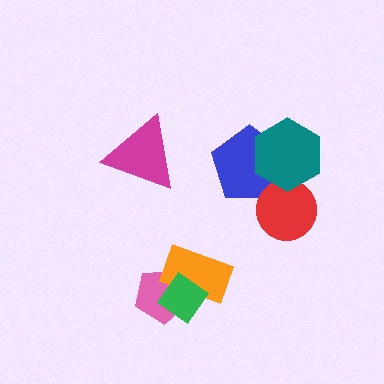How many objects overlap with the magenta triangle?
0 objects overlap with the magenta triangle.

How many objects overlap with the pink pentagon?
2 objects overlap with the pink pentagon.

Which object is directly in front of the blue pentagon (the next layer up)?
The red circle is directly in front of the blue pentagon.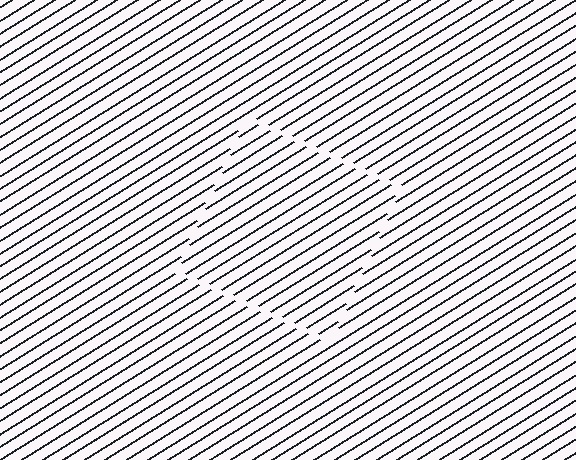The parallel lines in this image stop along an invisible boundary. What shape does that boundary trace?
An illusory square. The interior of the shape contains the same grating, shifted by half a period — the contour is defined by the phase discontinuity where line-ends from the inner and outer gratings abut.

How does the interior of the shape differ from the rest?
The interior of the shape contains the same grating, shifted by half a period — the contour is defined by the phase discontinuity where line-ends from the inner and outer gratings abut.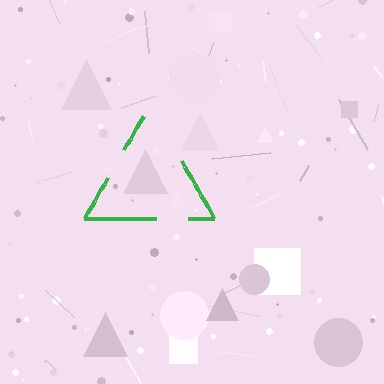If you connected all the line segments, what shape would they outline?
They would outline a triangle.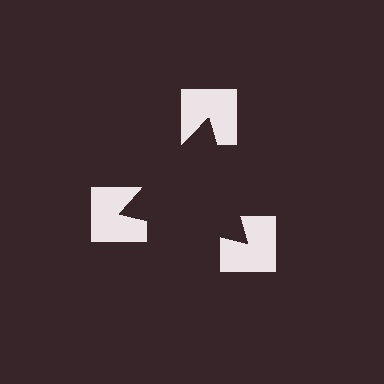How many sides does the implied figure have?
3 sides.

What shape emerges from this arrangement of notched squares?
An illusory triangle — its edges are inferred from the aligned wedge cuts in the notched squares, not physically drawn.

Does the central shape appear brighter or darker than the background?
It typically appears slightly darker than the background, even though no actual brightness change is drawn.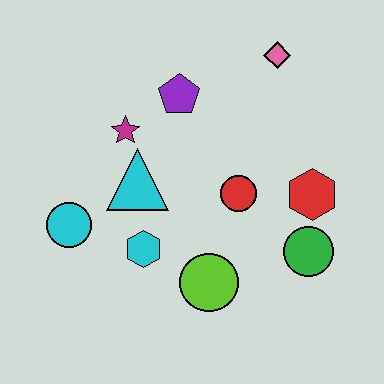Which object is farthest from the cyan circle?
The pink diamond is farthest from the cyan circle.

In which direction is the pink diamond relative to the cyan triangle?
The pink diamond is to the right of the cyan triangle.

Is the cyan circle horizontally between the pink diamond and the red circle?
No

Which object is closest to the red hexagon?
The green circle is closest to the red hexagon.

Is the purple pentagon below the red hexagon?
No